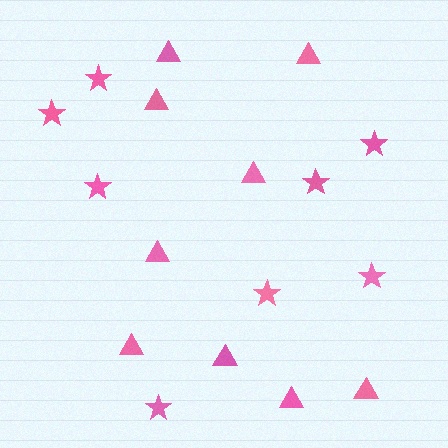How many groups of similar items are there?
There are 2 groups: one group of triangles (9) and one group of stars (8).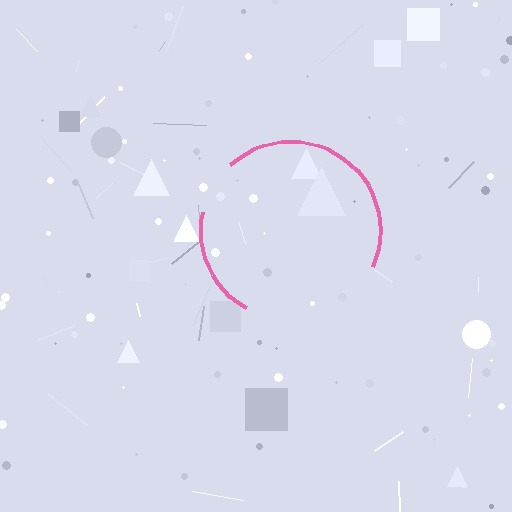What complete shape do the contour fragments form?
The contour fragments form a circle.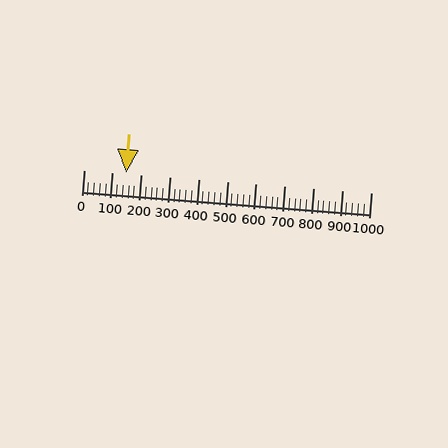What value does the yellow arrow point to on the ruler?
The yellow arrow points to approximately 147.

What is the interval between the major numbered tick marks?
The major tick marks are spaced 100 units apart.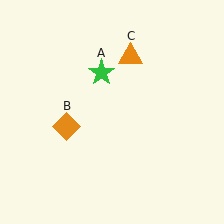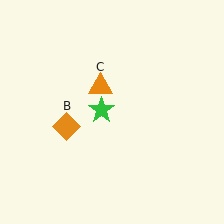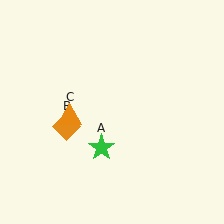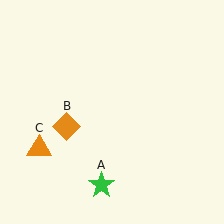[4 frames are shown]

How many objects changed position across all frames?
2 objects changed position: green star (object A), orange triangle (object C).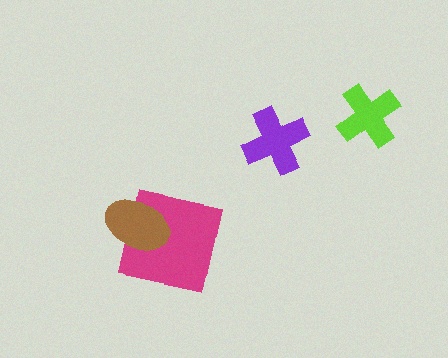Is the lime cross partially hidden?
No, no other shape covers it.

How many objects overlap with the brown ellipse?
1 object overlaps with the brown ellipse.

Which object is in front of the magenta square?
The brown ellipse is in front of the magenta square.